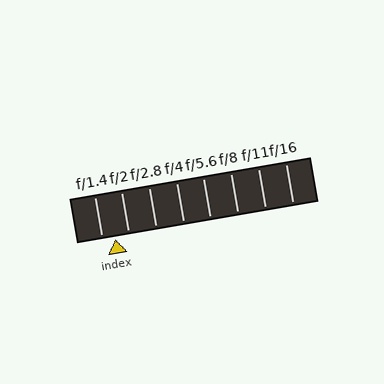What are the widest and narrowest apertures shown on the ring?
The widest aperture shown is f/1.4 and the narrowest is f/16.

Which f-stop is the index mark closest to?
The index mark is closest to f/1.4.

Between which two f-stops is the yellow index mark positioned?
The index mark is between f/1.4 and f/2.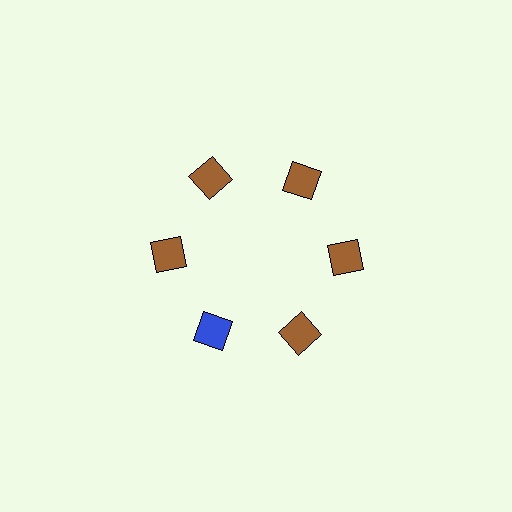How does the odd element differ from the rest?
It has a different color: blue instead of brown.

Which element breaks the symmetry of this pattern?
The blue diamond at roughly the 7 o'clock position breaks the symmetry. All other shapes are brown diamonds.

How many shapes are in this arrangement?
There are 6 shapes arranged in a ring pattern.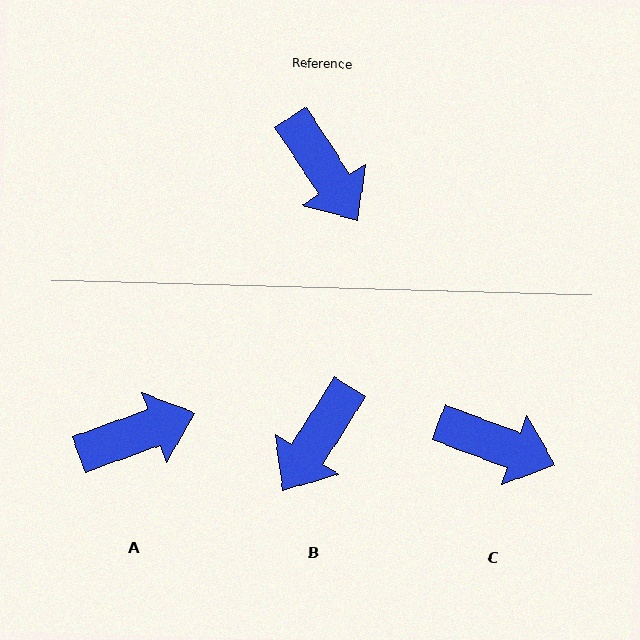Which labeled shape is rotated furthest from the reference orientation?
A, about 77 degrees away.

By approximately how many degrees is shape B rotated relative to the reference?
Approximately 65 degrees clockwise.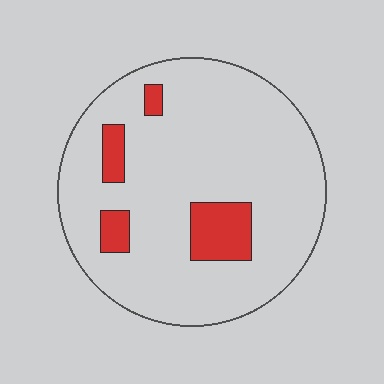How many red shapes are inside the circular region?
4.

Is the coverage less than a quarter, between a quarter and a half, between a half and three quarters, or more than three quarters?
Less than a quarter.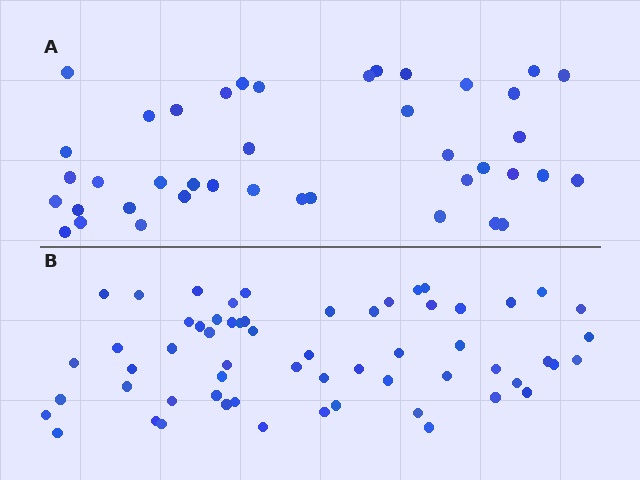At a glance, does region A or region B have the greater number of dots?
Region B (the bottom region) has more dots.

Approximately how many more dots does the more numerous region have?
Region B has approximately 20 more dots than region A.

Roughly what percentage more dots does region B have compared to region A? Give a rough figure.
About 45% more.